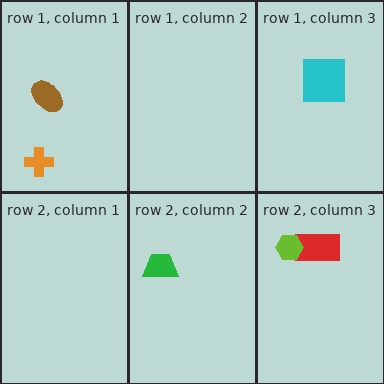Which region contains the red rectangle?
The row 2, column 3 region.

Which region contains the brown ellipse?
The row 1, column 1 region.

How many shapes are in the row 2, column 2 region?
1.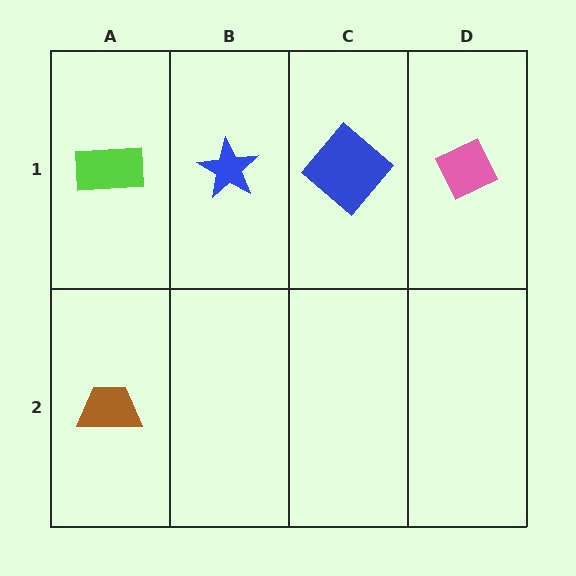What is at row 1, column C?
A blue diamond.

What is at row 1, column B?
A blue star.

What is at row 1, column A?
A lime rectangle.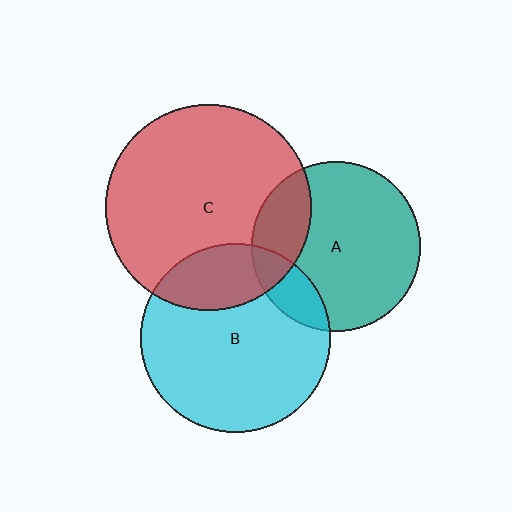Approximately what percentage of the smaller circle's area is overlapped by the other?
Approximately 25%.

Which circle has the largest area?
Circle C (red).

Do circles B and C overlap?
Yes.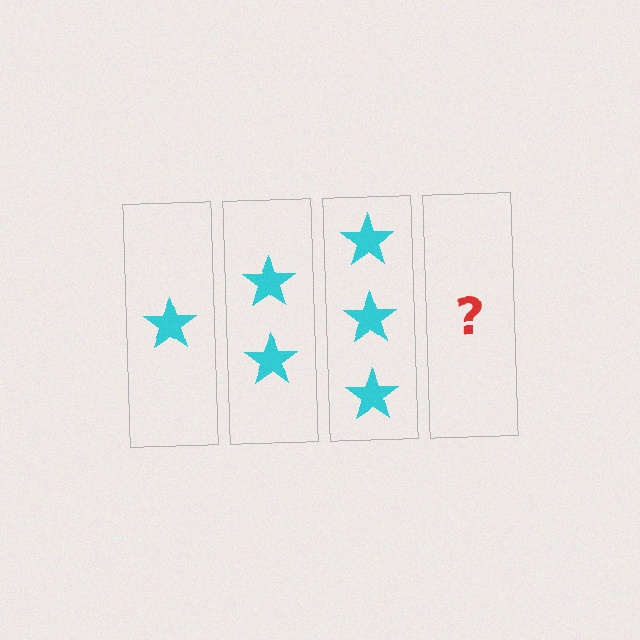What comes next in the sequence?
The next element should be 4 stars.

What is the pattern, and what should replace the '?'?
The pattern is that each step adds one more star. The '?' should be 4 stars.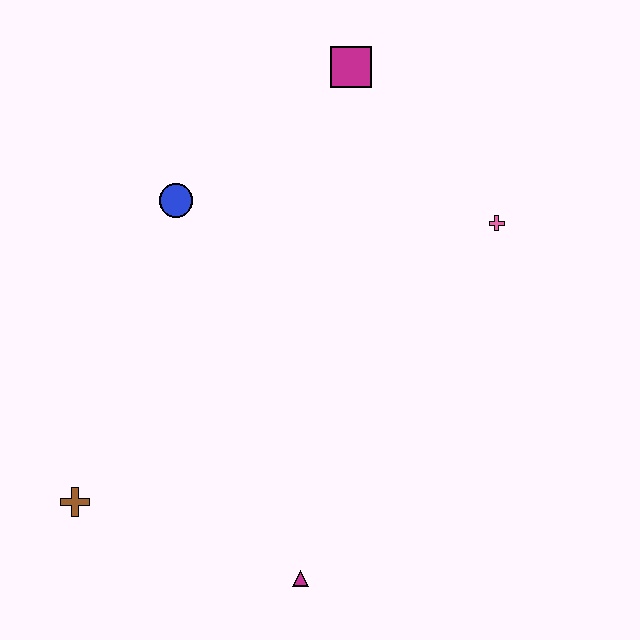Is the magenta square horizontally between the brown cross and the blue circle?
No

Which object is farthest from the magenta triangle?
The magenta square is farthest from the magenta triangle.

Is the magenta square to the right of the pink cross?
No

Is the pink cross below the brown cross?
No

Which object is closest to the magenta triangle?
The brown cross is closest to the magenta triangle.